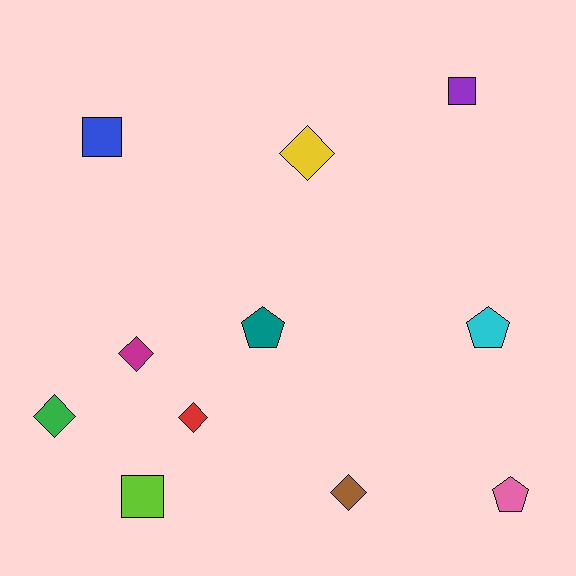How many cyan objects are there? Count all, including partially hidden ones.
There is 1 cyan object.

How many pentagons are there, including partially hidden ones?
There are 3 pentagons.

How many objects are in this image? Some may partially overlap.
There are 11 objects.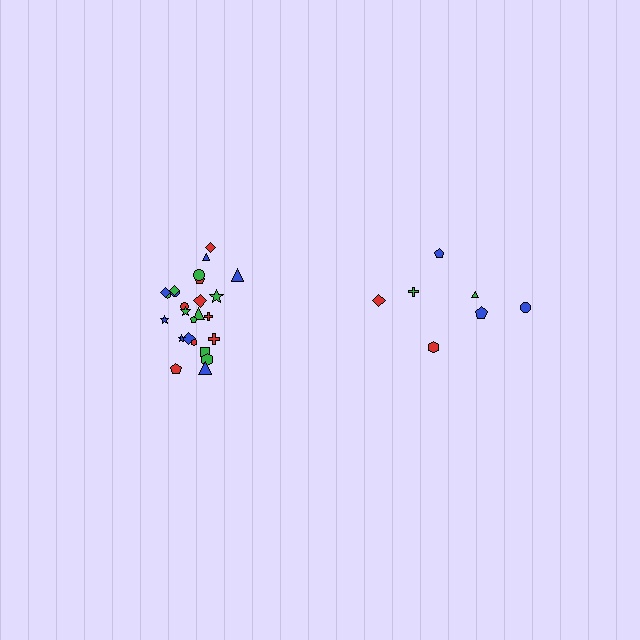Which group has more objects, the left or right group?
The left group.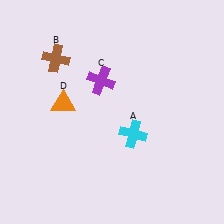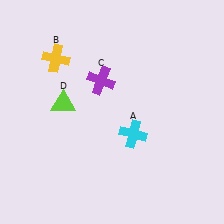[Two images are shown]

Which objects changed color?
B changed from brown to yellow. D changed from orange to lime.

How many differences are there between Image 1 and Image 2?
There are 2 differences between the two images.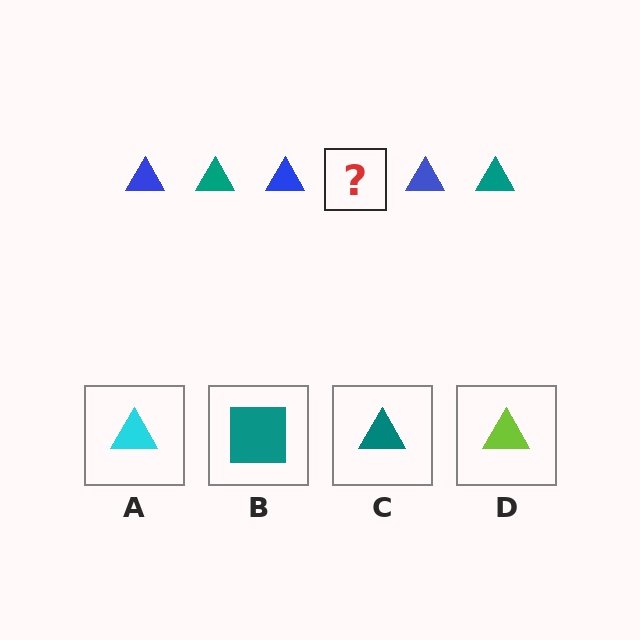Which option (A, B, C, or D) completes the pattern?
C.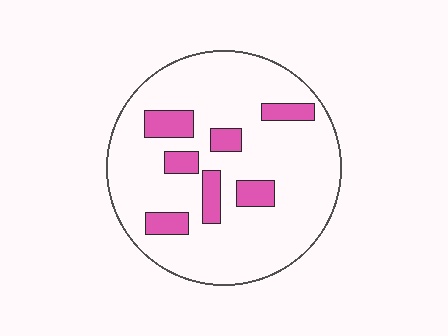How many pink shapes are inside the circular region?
7.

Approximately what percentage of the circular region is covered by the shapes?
Approximately 15%.